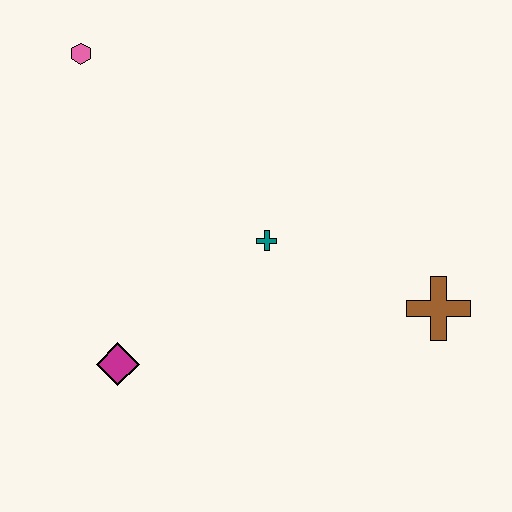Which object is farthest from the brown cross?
The pink hexagon is farthest from the brown cross.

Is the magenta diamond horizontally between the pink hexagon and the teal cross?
Yes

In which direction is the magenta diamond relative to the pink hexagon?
The magenta diamond is below the pink hexagon.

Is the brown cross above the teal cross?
No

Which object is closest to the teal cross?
The brown cross is closest to the teal cross.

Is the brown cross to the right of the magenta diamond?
Yes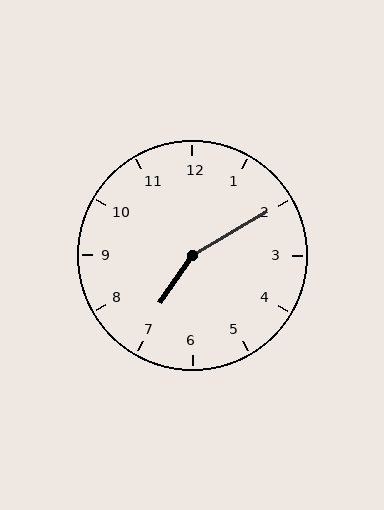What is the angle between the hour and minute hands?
Approximately 155 degrees.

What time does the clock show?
7:10.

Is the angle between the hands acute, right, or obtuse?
It is obtuse.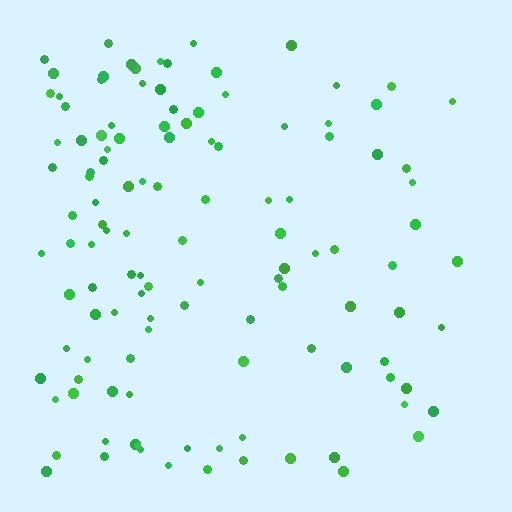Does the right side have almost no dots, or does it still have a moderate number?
Still a moderate number, just noticeably fewer than the left.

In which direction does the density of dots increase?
From right to left, with the left side densest.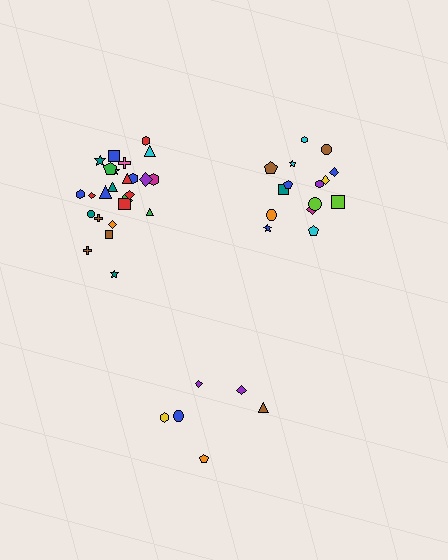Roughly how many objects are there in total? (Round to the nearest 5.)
Roughly 45 objects in total.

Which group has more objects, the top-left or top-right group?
The top-left group.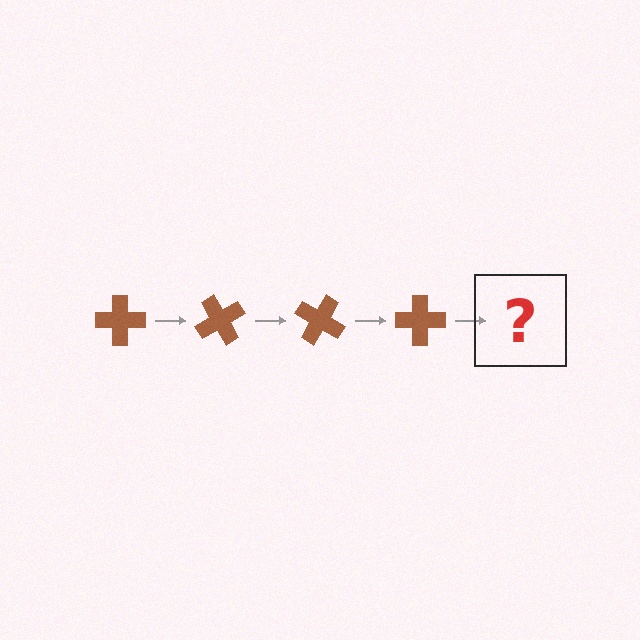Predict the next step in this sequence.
The next step is a brown cross rotated 240 degrees.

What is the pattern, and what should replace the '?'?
The pattern is that the cross rotates 60 degrees each step. The '?' should be a brown cross rotated 240 degrees.